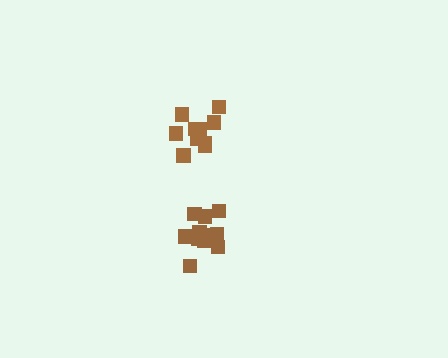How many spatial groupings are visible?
There are 2 spatial groupings.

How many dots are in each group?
Group 1: 12 dots, Group 2: 10 dots (22 total).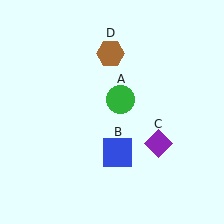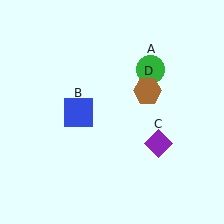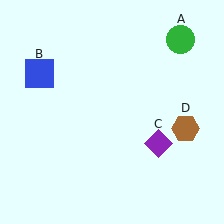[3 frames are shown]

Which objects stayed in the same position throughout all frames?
Purple diamond (object C) remained stationary.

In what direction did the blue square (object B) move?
The blue square (object B) moved up and to the left.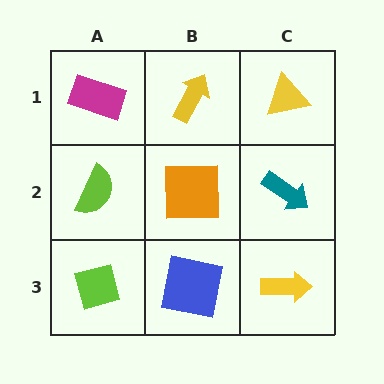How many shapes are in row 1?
3 shapes.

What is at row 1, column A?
A magenta rectangle.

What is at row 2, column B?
An orange square.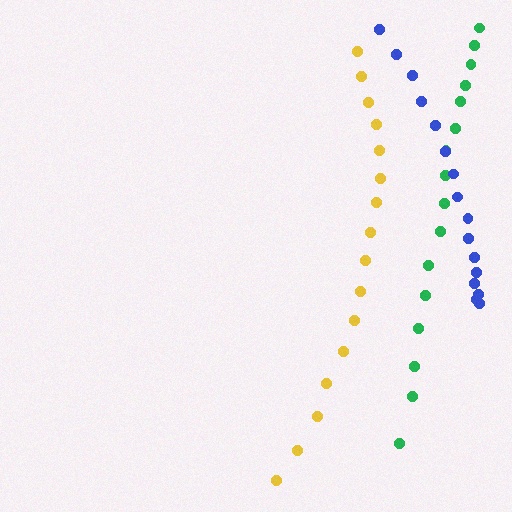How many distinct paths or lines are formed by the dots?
There are 3 distinct paths.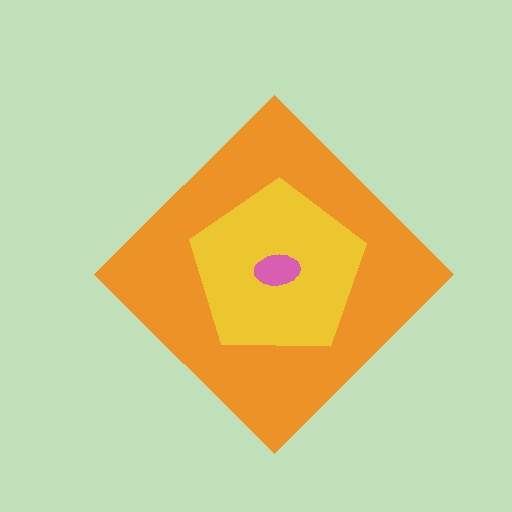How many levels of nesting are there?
3.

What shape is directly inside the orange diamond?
The yellow pentagon.